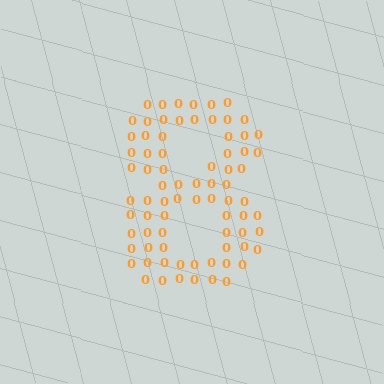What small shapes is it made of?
It is made of small digit 0's.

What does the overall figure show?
The overall figure shows the digit 8.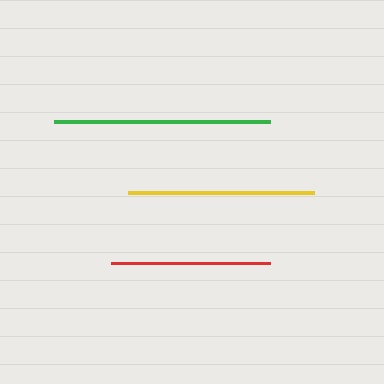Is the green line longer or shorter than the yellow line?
The green line is longer than the yellow line.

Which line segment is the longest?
The green line is the longest at approximately 216 pixels.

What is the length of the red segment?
The red segment is approximately 159 pixels long.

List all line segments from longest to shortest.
From longest to shortest: green, yellow, red.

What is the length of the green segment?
The green segment is approximately 216 pixels long.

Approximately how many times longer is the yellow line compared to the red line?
The yellow line is approximately 1.2 times the length of the red line.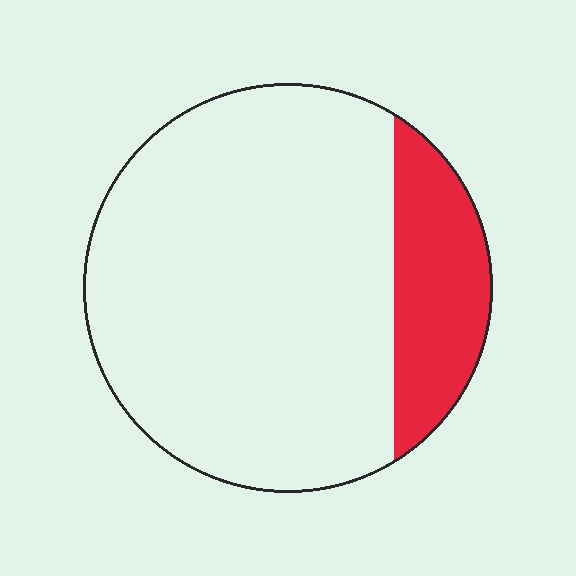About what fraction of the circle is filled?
About one fifth (1/5).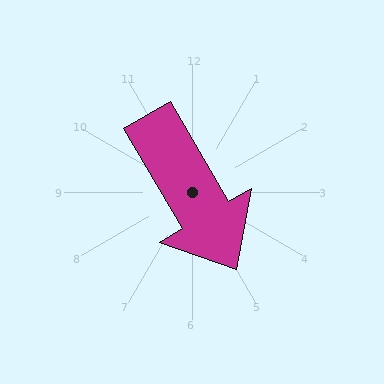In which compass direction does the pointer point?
Southeast.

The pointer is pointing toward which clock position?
Roughly 5 o'clock.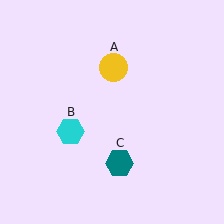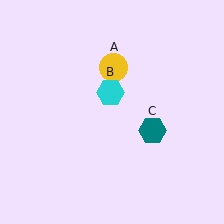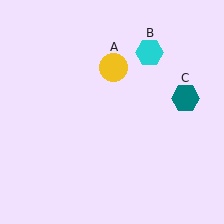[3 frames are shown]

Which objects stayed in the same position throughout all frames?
Yellow circle (object A) remained stationary.